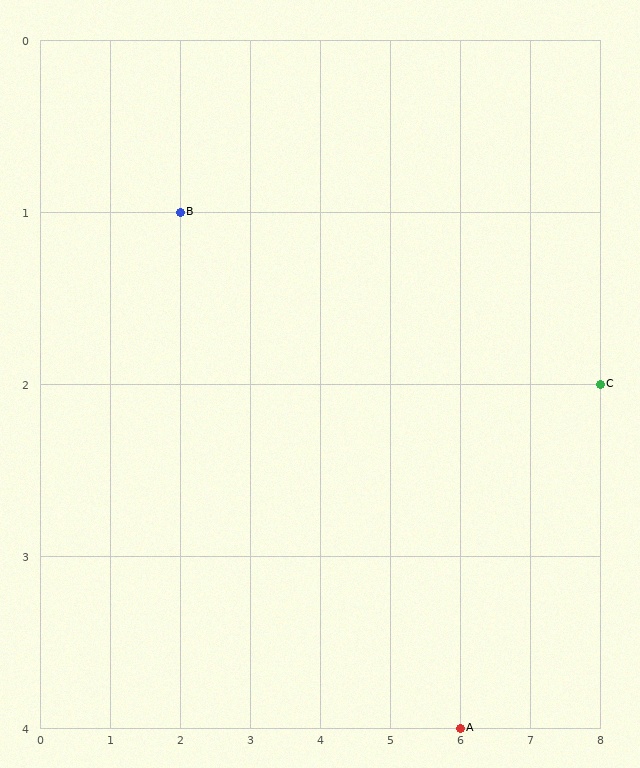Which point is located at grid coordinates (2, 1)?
Point B is at (2, 1).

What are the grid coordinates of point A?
Point A is at grid coordinates (6, 4).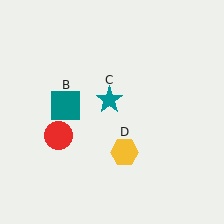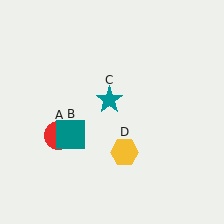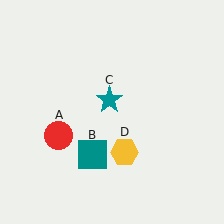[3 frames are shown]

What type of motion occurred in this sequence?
The teal square (object B) rotated counterclockwise around the center of the scene.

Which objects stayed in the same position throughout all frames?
Red circle (object A) and teal star (object C) and yellow hexagon (object D) remained stationary.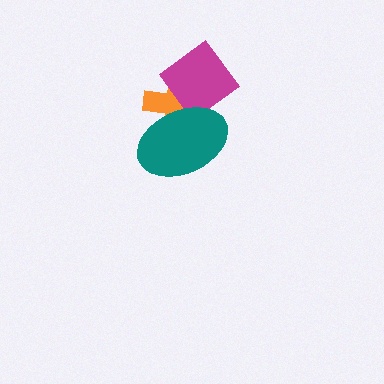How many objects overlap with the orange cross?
2 objects overlap with the orange cross.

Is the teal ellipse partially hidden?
No, no other shape covers it.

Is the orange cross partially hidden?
Yes, it is partially covered by another shape.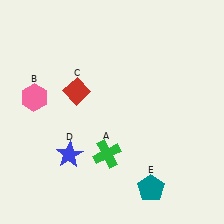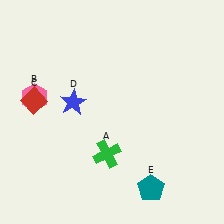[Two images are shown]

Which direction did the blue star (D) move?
The blue star (D) moved up.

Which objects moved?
The objects that moved are: the red diamond (C), the blue star (D).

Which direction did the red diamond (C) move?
The red diamond (C) moved left.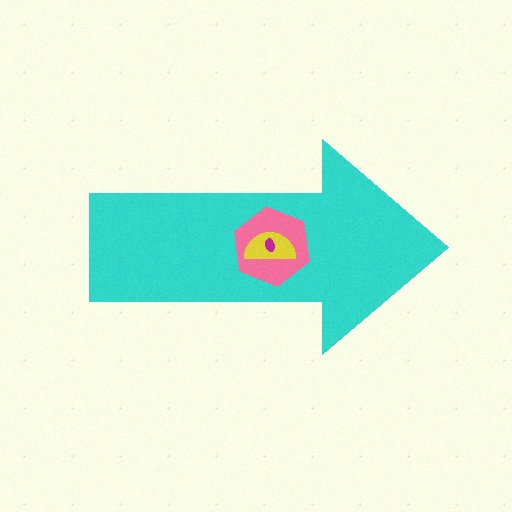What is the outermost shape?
The cyan arrow.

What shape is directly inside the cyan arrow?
The pink hexagon.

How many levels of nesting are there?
4.